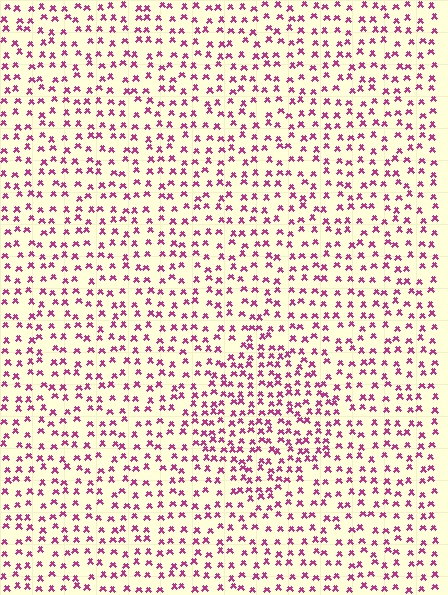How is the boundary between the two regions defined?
The boundary is defined by a change in element density (approximately 1.6x ratio). All elements are the same color, size, and shape.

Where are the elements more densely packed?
The elements are more densely packed inside the diamond boundary.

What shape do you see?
I see a diamond.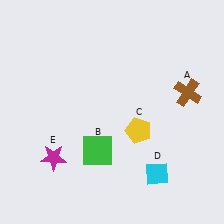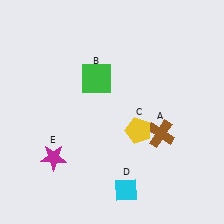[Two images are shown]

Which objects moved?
The objects that moved are: the brown cross (A), the green square (B), the cyan diamond (D).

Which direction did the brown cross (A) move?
The brown cross (A) moved down.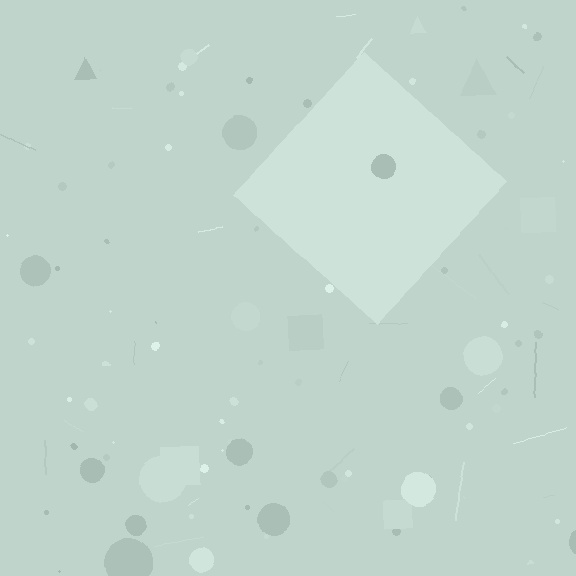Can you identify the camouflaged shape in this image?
The camouflaged shape is a diamond.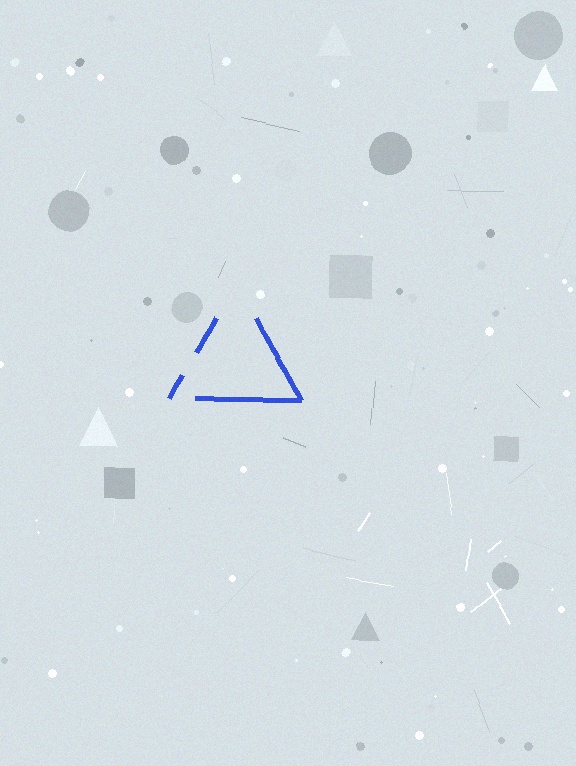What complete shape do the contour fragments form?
The contour fragments form a triangle.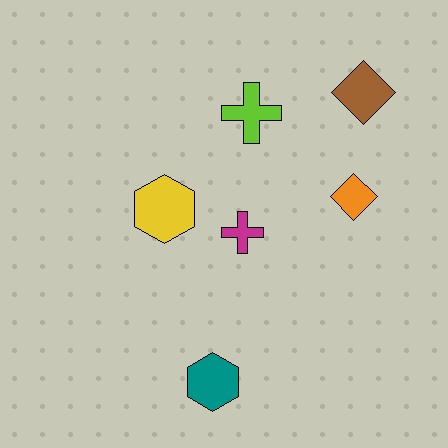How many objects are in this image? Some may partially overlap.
There are 6 objects.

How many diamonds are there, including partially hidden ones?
There are 2 diamonds.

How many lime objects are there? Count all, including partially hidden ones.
There is 1 lime object.